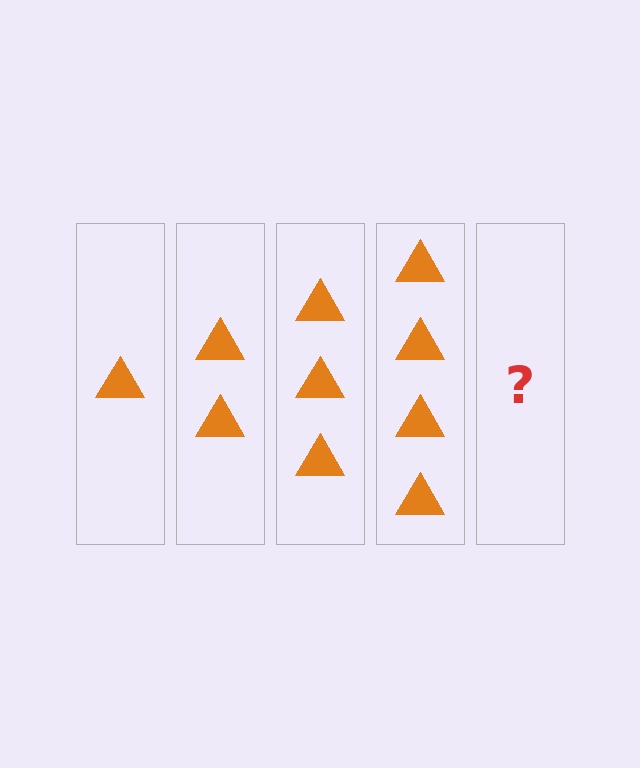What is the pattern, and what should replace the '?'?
The pattern is that each step adds one more triangle. The '?' should be 5 triangles.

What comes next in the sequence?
The next element should be 5 triangles.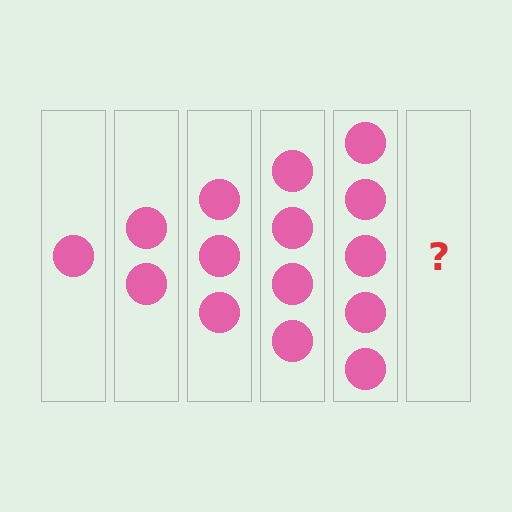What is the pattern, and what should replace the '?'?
The pattern is that each step adds one more circle. The '?' should be 6 circles.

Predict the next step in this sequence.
The next step is 6 circles.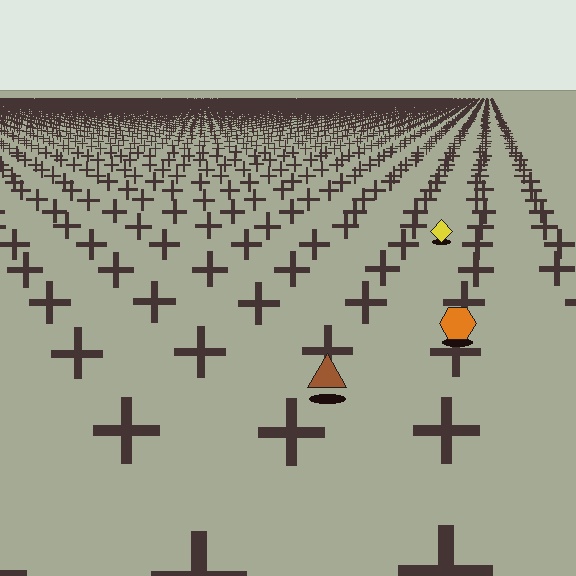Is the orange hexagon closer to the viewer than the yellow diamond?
Yes. The orange hexagon is closer — you can tell from the texture gradient: the ground texture is coarser near it.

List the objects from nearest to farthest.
From nearest to farthest: the brown triangle, the orange hexagon, the yellow diamond.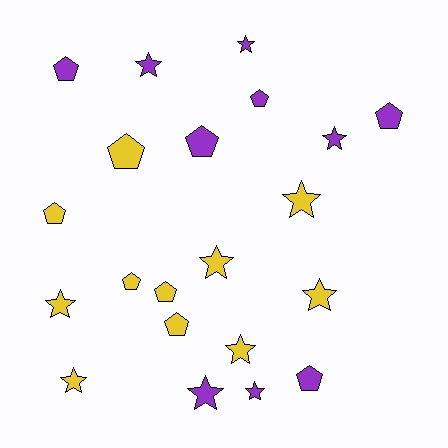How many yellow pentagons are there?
There are 5 yellow pentagons.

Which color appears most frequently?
Yellow, with 11 objects.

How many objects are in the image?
There are 21 objects.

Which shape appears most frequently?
Star, with 11 objects.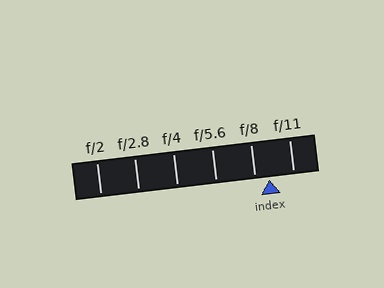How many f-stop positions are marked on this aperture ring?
There are 6 f-stop positions marked.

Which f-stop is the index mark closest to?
The index mark is closest to f/8.